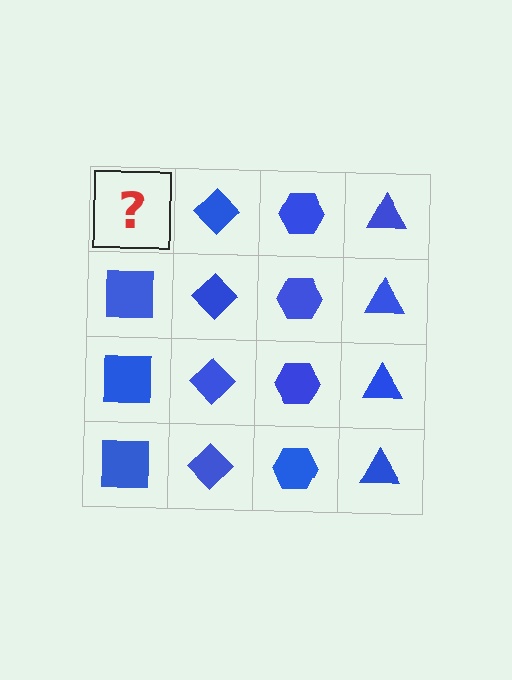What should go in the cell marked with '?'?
The missing cell should contain a blue square.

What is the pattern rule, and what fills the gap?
The rule is that each column has a consistent shape. The gap should be filled with a blue square.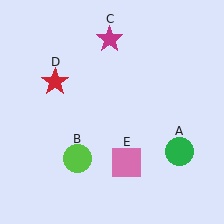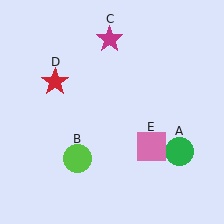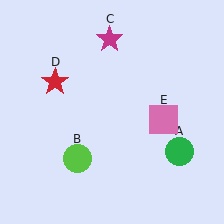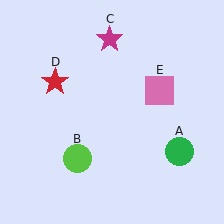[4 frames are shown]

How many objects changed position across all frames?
1 object changed position: pink square (object E).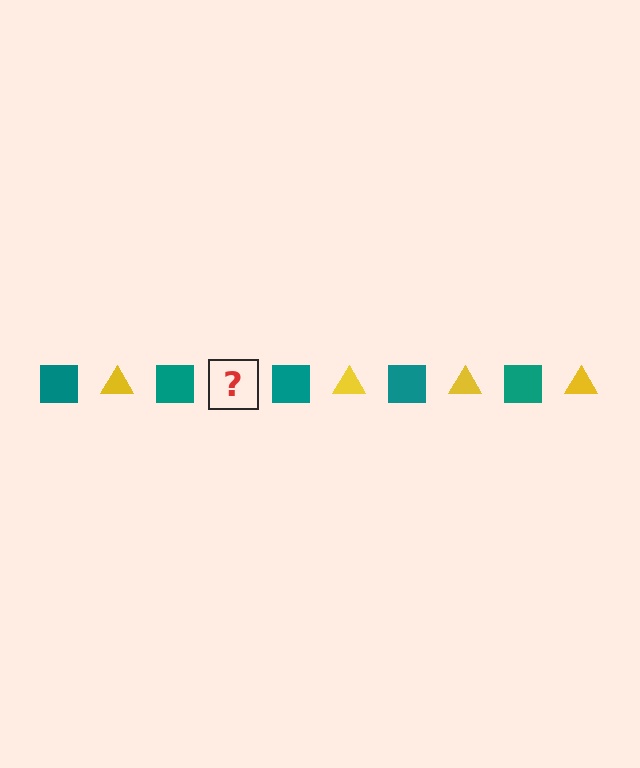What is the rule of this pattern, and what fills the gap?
The rule is that the pattern alternates between teal square and yellow triangle. The gap should be filled with a yellow triangle.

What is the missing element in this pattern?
The missing element is a yellow triangle.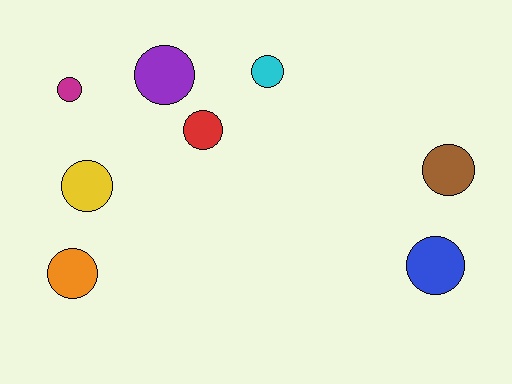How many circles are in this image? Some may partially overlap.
There are 8 circles.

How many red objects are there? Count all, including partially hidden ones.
There is 1 red object.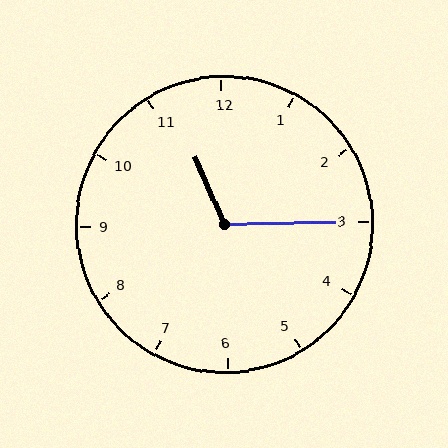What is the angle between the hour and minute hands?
Approximately 112 degrees.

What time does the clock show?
11:15.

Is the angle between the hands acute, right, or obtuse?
It is obtuse.